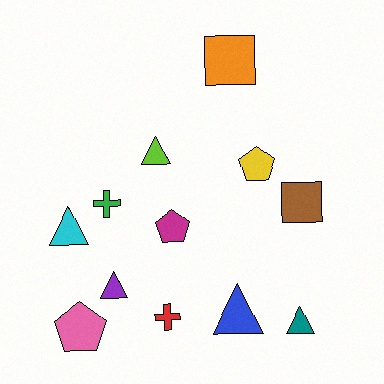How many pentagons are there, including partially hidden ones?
There are 3 pentagons.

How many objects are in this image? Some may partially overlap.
There are 12 objects.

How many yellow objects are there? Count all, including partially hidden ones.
There is 1 yellow object.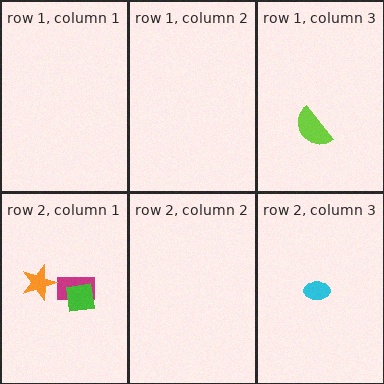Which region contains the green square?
The row 2, column 1 region.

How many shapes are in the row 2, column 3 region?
1.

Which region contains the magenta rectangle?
The row 2, column 1 region.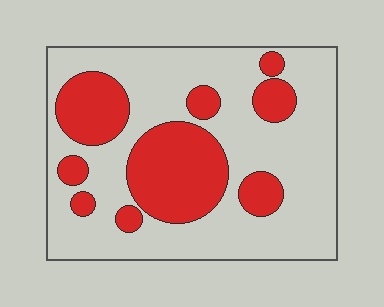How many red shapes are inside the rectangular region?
9.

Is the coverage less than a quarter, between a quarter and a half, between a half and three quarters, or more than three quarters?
Between a quarter and a half.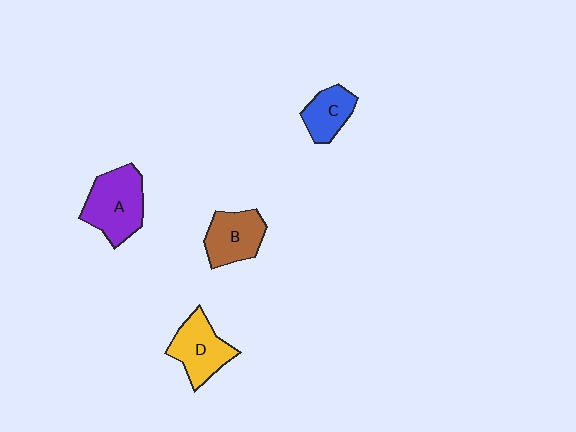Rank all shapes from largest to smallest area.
From largest to smallest: A (purple), D (yellow), B (brown), C (blue).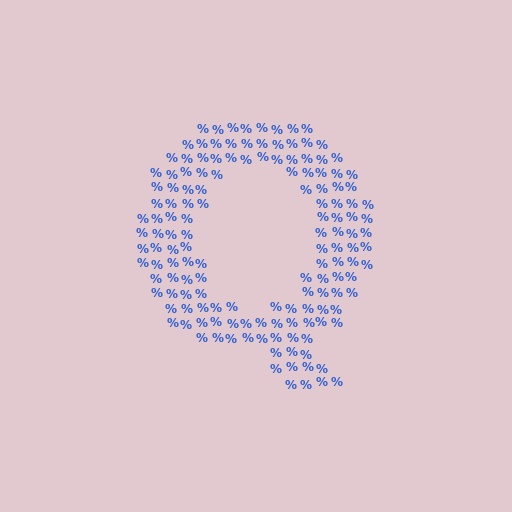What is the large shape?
The large shape is the letter Q.